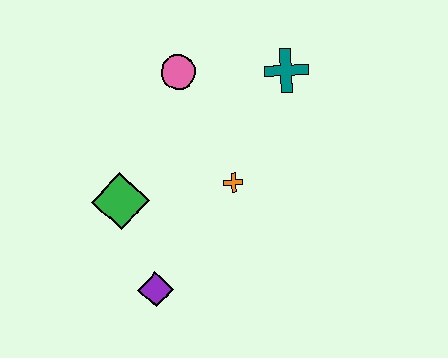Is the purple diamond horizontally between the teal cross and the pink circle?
No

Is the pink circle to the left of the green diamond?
No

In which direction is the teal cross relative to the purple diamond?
The teal cross is above the purple diamond.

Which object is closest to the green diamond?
The purple diamond is closest to the green diamond.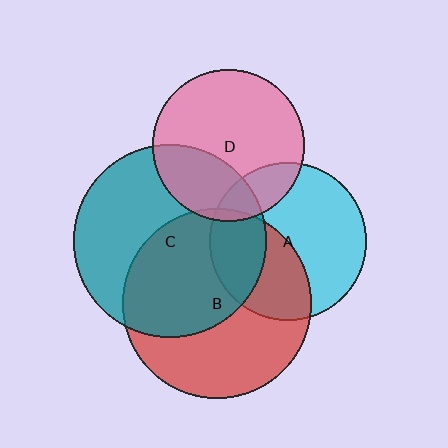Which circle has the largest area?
Circle C (teal).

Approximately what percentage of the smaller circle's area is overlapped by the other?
Approximately 40%.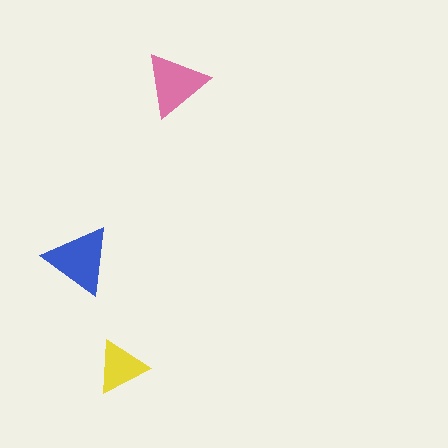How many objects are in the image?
There are 3 objects in the image.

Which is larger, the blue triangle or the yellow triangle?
The blue one.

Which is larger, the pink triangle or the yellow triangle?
The pink one.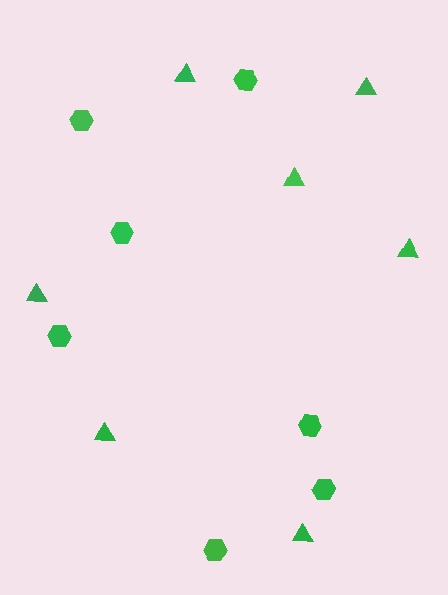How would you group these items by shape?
There are 2 groups: one group of hexagons (7) and one group of triangles (7).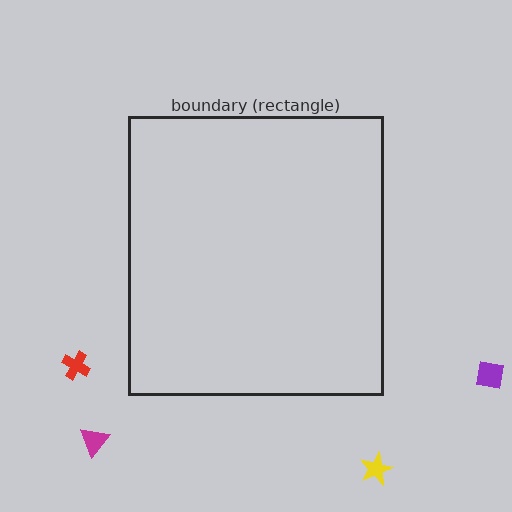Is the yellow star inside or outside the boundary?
Outside.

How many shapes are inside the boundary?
0 inside, 4 outside.